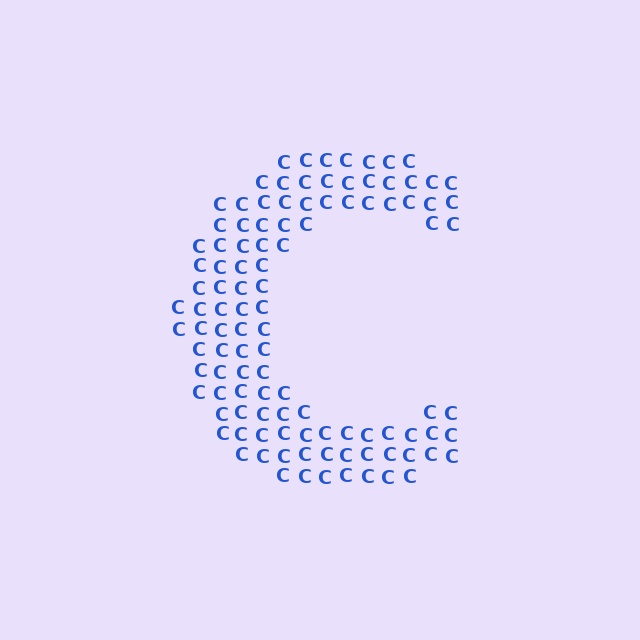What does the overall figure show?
The overall figure shows the letter C.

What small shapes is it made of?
It is made of small letter C's.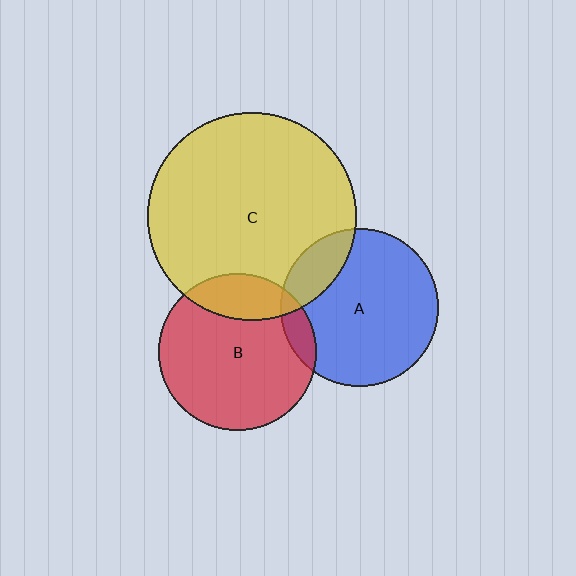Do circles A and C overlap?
Yes.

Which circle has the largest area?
Circle C (yellow).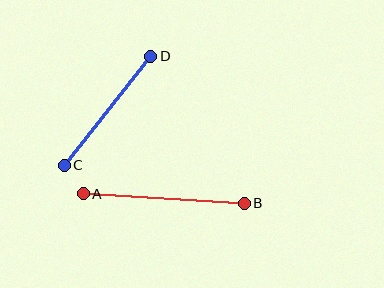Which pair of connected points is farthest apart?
Points A and B are farthest apart.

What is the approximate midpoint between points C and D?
The midpoint is at approximately (108, 111) pixels.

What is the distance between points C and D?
The distance is approximately 139 pixels.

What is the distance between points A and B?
The distance is approximately 161 pixels.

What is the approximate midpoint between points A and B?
The midpoint is at approximately (164, 199) pixels.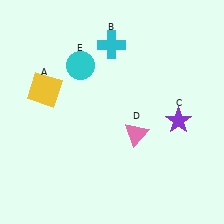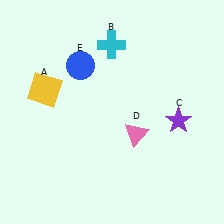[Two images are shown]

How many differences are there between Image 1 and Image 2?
There is 1 difference between the two images.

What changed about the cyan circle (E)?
In Image 1, E is cyan. In Image 2, it changed to blue.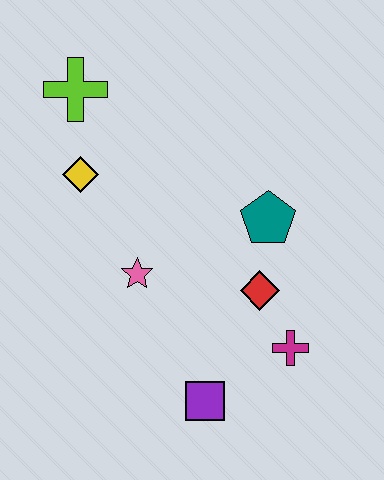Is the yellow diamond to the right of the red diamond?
No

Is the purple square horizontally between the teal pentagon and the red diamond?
No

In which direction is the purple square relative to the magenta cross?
The purple square is to the left of the magenta cross.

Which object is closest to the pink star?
The yellow diamond is closest to the pink star.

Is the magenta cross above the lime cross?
No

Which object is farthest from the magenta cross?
The lime cross is farthest from the magenta cross.